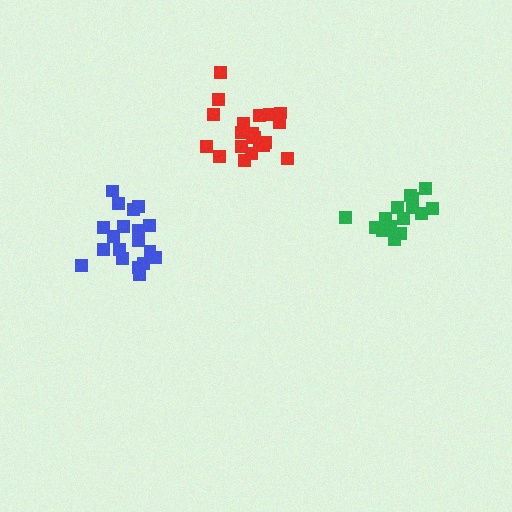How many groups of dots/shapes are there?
There are 3 groups.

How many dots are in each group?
Group 1: 17 dots, Group 2: 20 dots, Group 3: 19 dots (56 total).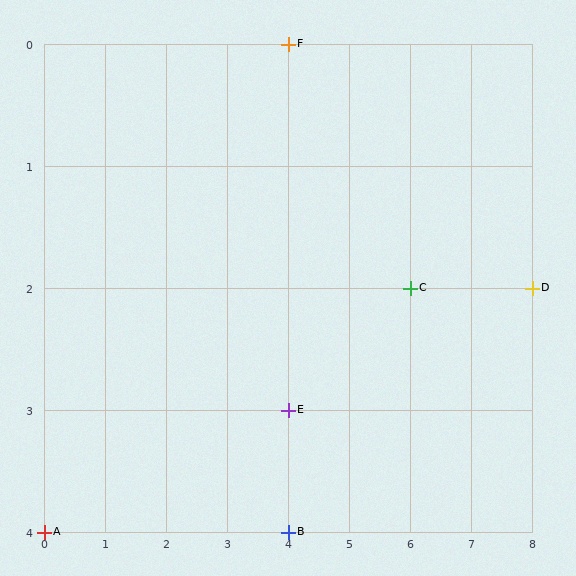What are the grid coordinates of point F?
Point F is at grid coordinates (4, 0).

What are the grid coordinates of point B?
Point B is at grid coordinates (4, 4).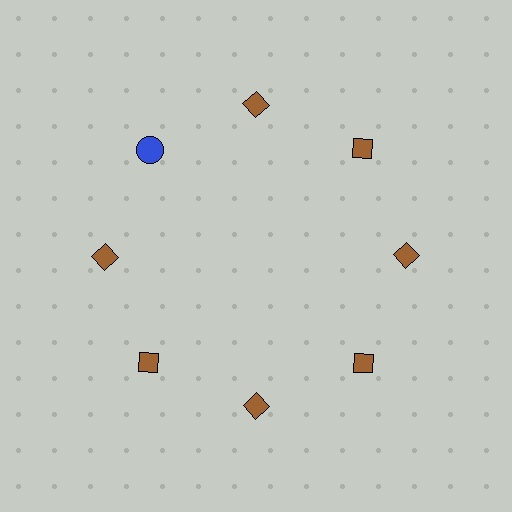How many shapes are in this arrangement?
There are 8 shapes arranged in a ring pattern.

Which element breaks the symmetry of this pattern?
The blue circle at roughly the 10 o'clock position breaks the symmetry. All other shapes are brown diamonds.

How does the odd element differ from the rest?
It differs in both color (blue instead of brown) and shape (circle instead of diamond).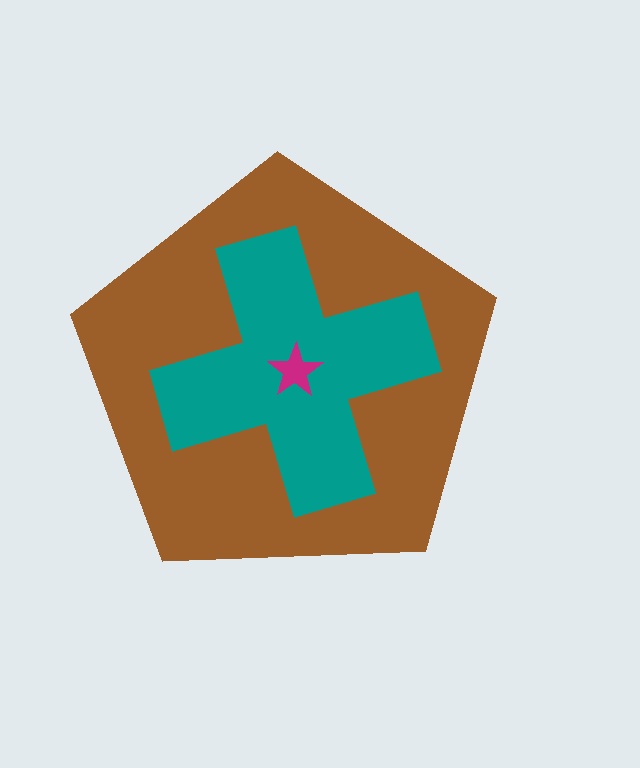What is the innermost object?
The magenta star.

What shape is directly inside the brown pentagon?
The teal cross.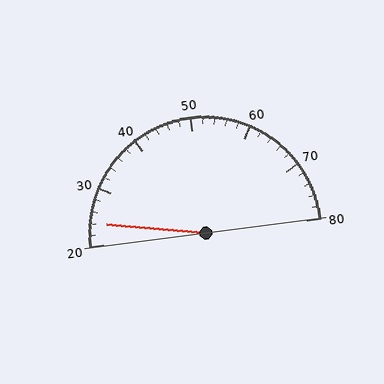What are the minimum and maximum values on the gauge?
The gauge ranges from 20 to 80.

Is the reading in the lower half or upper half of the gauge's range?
The reading is in the lower half of the range (20 to 80).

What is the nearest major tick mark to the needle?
The nearest major tick mark is 20.